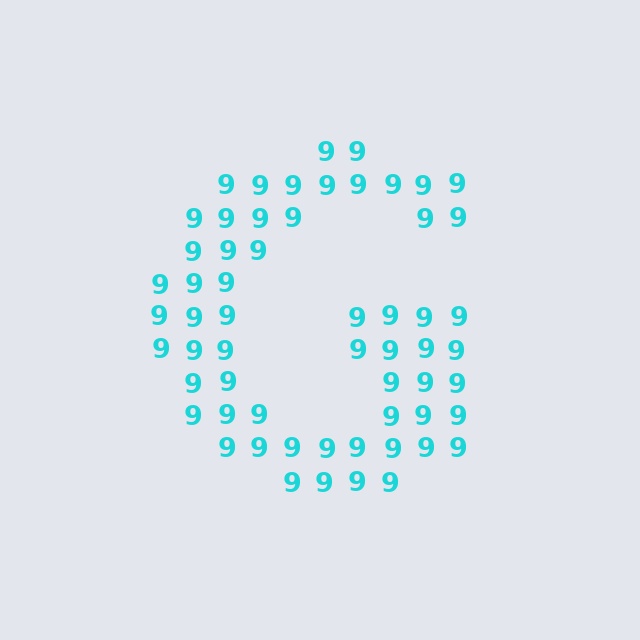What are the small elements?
The small elements are digit 9's.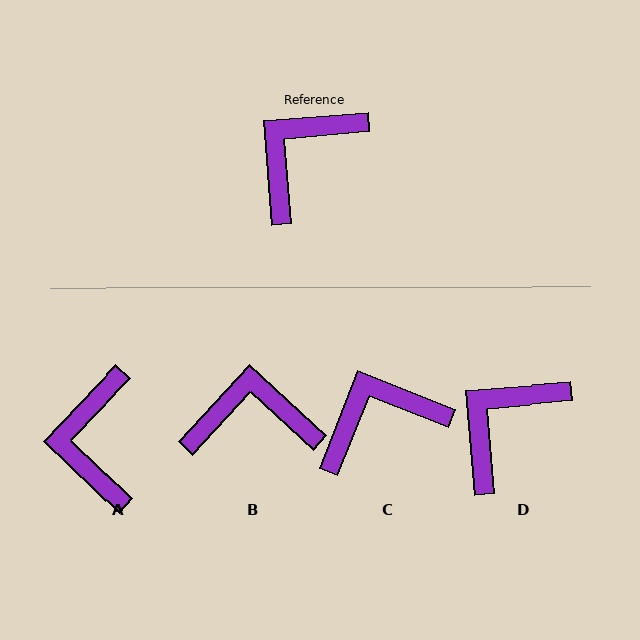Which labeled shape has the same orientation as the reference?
D.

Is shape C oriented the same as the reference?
No, it is off by about 26 degrees.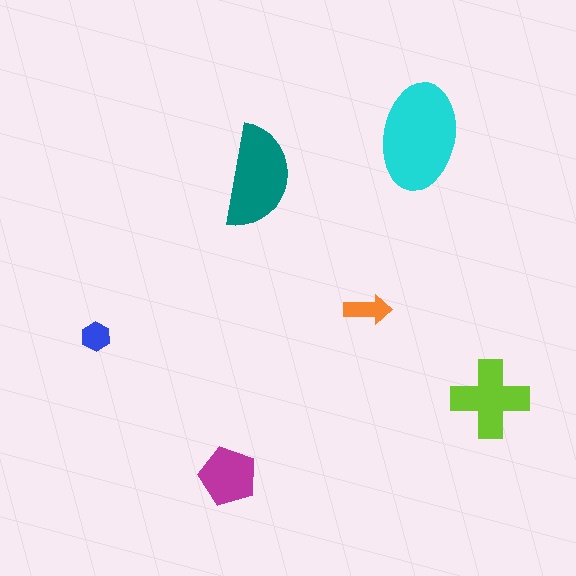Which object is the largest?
The cyan ellipse.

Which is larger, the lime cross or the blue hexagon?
The lime cross.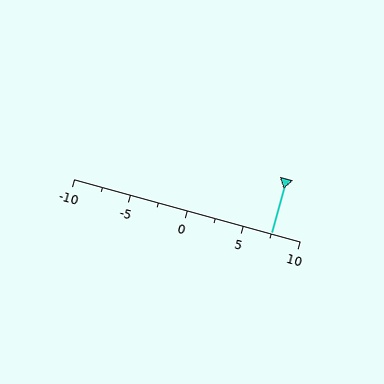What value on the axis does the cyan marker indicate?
The marker indicates approximately 7.5.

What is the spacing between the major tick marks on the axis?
The major ticks are spaced 5 apart.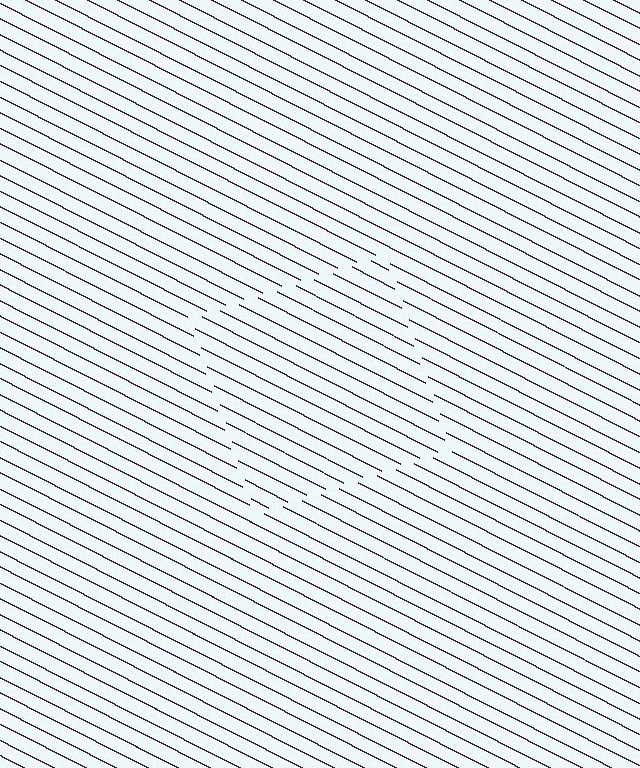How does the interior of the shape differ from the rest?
The interior of the shape contains the same grating, shifted by half a period — the contour is defined by the phase discontinuity where line-ends from the inner and outer gratings abut.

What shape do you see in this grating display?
An illusory square. The interior of the shape contains the same grating, shifted by half a period — the contour is defined by the phase discontinuity where line-ends from the inner and outer gratings abut.